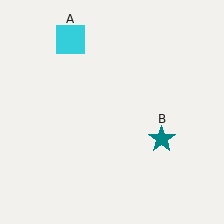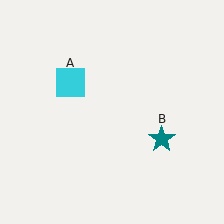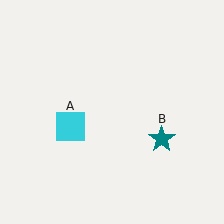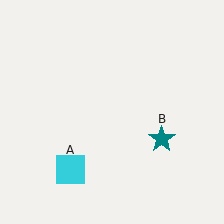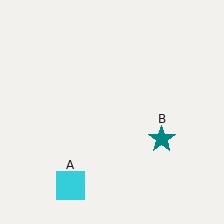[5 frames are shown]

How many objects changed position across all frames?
1 object changed position: cyan square (object A).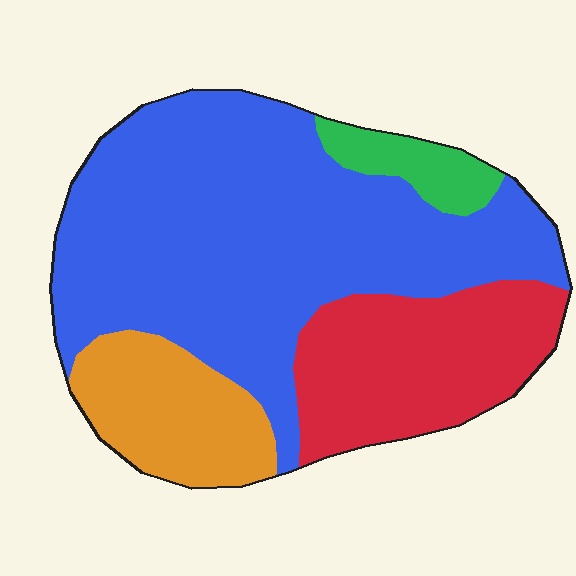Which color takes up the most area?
Blue, at roughly 60%.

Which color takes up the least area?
Green, at roughly 5%.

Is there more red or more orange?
Red.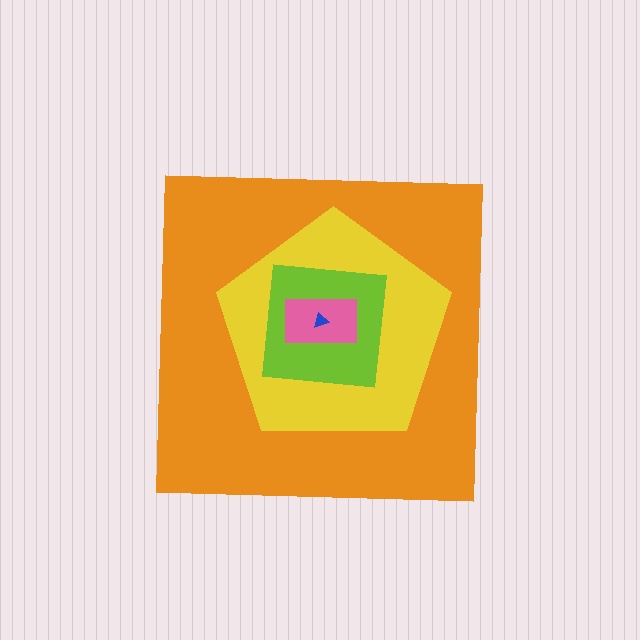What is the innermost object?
The blue triangle.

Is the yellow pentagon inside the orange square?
Yes.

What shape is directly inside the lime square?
The pink rectangle.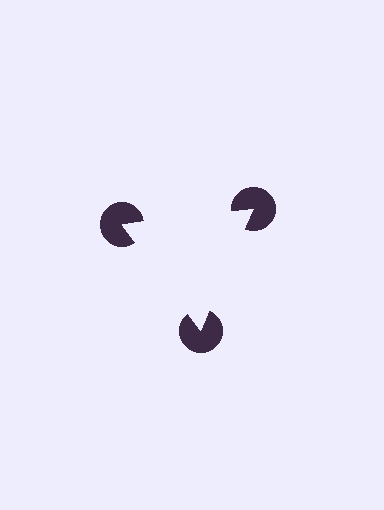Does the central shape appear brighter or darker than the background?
It typically appears slightly brighter than the background, even though no actual brightness change is drawn.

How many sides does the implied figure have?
3 sides.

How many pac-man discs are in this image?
There are 3 — one at each vertex of the illusory triangle.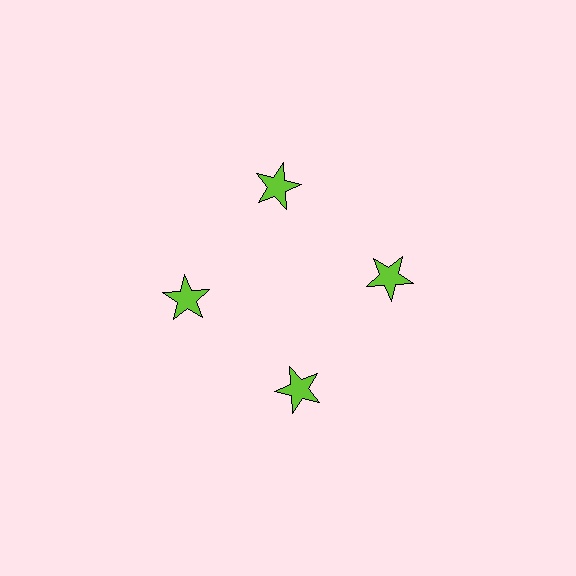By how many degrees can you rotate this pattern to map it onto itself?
The pattern maps onto itself every 90 degrees of rotation.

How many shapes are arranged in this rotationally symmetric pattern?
There are 4 shapes, arranged in 4 groups of 1.